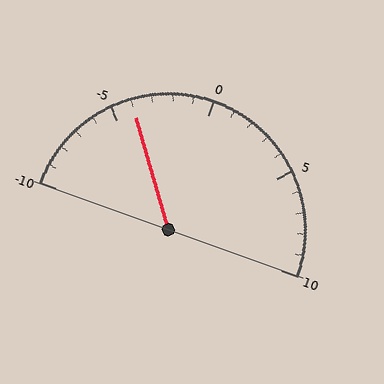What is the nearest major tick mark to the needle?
The nearest major tick mark is -5.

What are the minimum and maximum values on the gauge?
The gauge ranges from -10 to 10.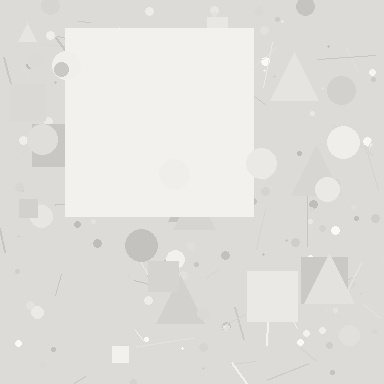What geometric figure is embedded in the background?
A square is embedded in the background.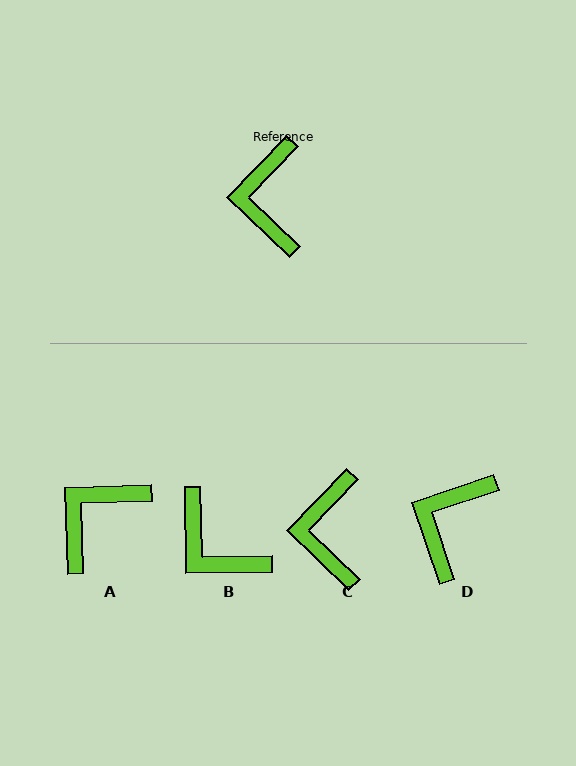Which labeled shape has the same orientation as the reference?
C.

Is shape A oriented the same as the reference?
No, it is off by about 44 degrees.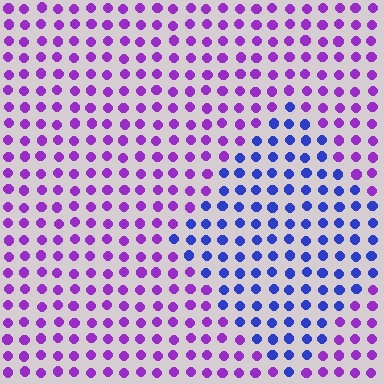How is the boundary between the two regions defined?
The boundary is defined purely by a slight shift in hue (about 49 degrees). Spacing, size, and orientation are identical on both sides.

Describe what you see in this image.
The image is filled with small purple elements in a uniform arrangement. A diamond-shaped region is visible where the elements are tinted to a slightly different hue, forming a subtle color boundary.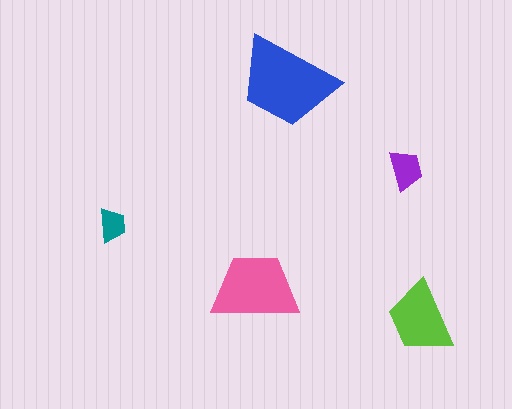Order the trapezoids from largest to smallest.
the blue one, the pink one, the lime one, the purple one, the teal one.